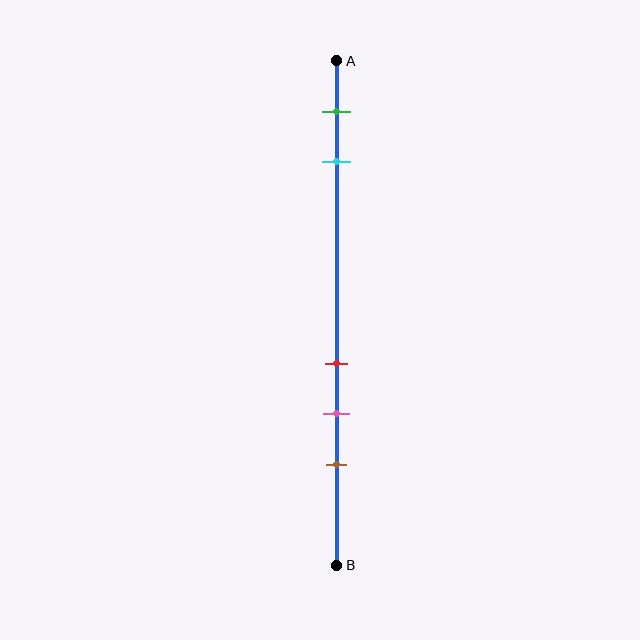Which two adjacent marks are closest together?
The red and pink marks are the closest adjacent pair.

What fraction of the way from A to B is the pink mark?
The pink mark is approximately 70% (0.7) of the way from A to B.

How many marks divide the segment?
There are 5 marks dividing the segment.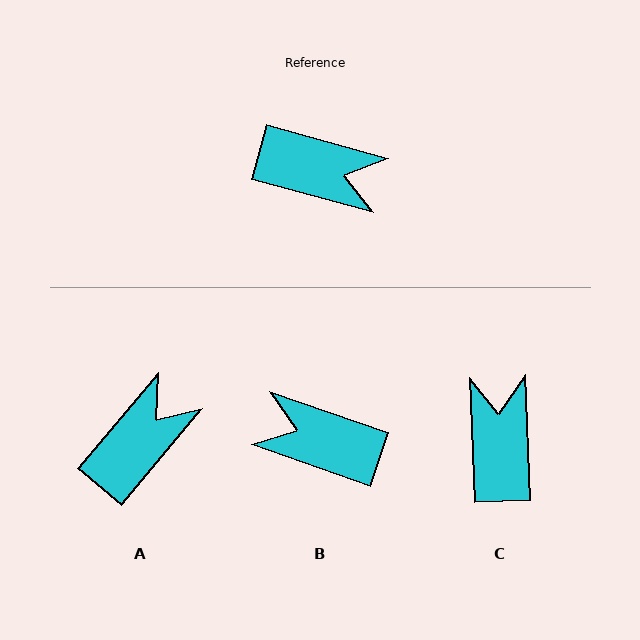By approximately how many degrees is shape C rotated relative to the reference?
Approximately 108 degrees counter-clockwise.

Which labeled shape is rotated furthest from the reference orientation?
B, about 176 degrees away.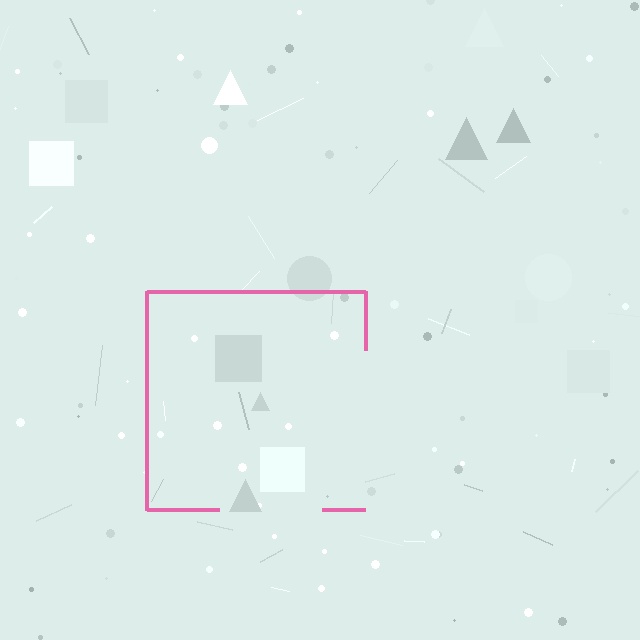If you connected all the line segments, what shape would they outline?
They would outline a square.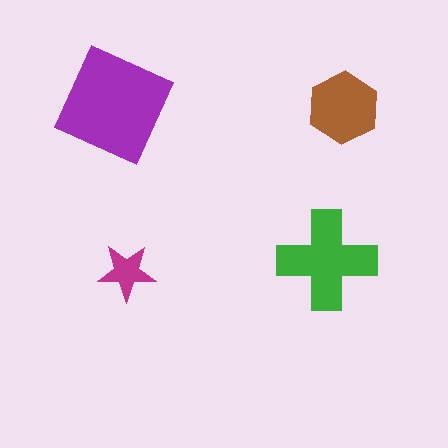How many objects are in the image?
There are 4 objects in the image.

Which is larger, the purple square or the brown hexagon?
The purple square.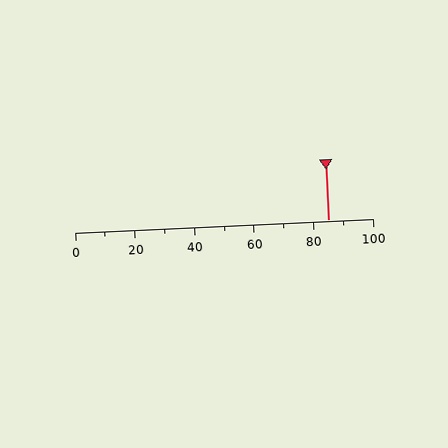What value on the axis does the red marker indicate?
The marker indicates approximately 85.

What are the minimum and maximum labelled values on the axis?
The axis runs from 0 to 100.